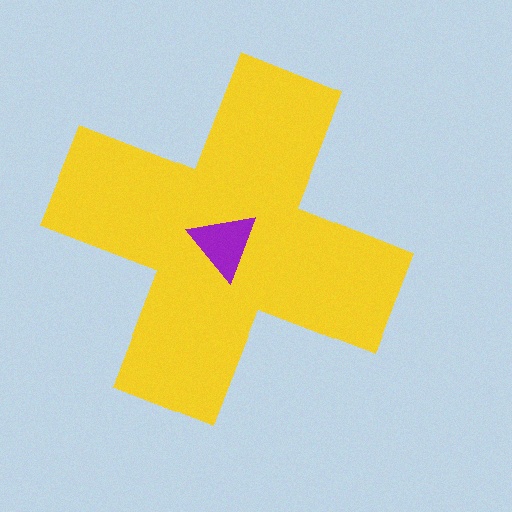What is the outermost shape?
The yellow cross.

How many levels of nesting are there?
2.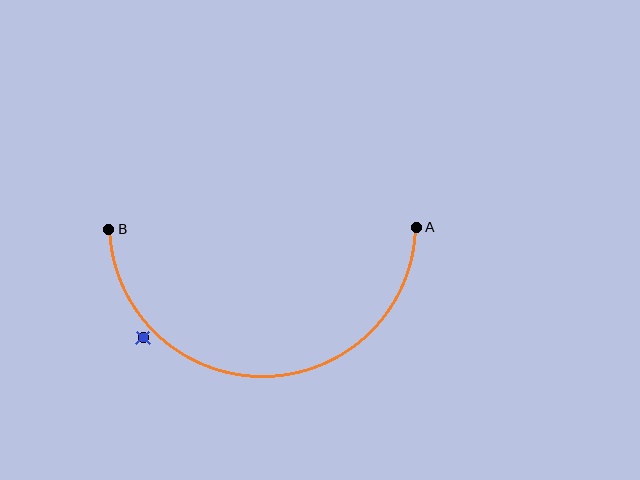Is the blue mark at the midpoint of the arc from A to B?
No — the blue mark does not lie on the arc at all. It sits slightly outside the curve.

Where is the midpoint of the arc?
The arc midpoint is the point on the curve farthest from the straight line joining A and B. It sits below that line.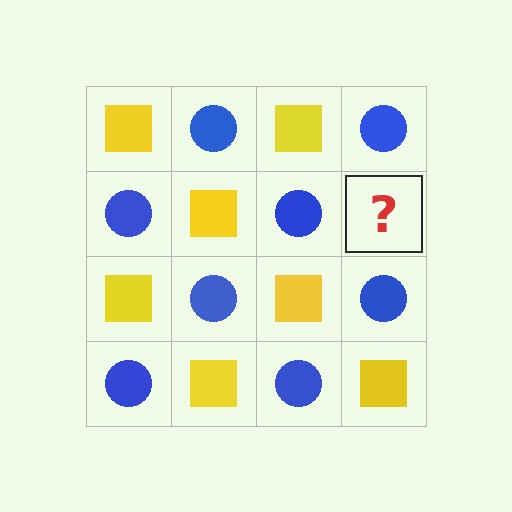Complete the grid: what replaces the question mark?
The question mark should be replaced with a yellow square.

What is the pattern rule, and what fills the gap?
The rule is that it alternates yellow square and blue circle in a checkerboard pattern. The gap should be filled with a yellow square.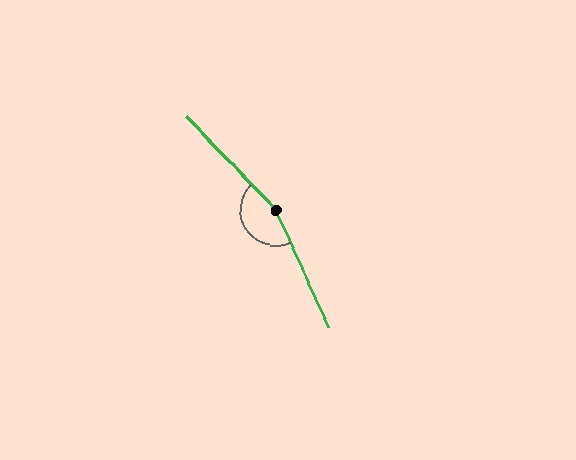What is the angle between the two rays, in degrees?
Approximately 160 degrees.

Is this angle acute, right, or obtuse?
It is obtuse.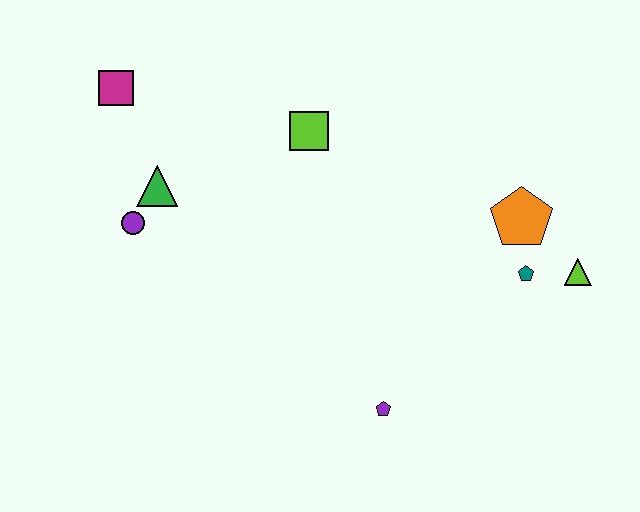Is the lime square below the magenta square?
Yes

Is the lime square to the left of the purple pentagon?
Yes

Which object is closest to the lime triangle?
The teal pentagon is closest to the lime triangle.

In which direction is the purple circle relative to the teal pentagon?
The purple circle is to the left of the teal pentagon.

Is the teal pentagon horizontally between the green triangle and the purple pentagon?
No